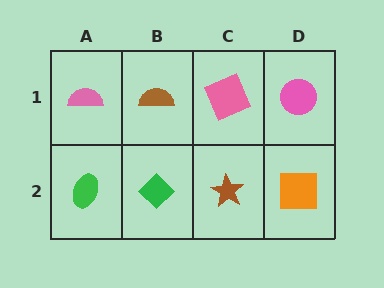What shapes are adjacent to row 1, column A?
A green ellipse (row 2, column A), a brown semicircle (row 1, column B).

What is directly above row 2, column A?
A pink semicircle.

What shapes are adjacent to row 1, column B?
A green diamond (row 2, column B), a pink semicircle (row 1, column A), a pink square (row 1, column C).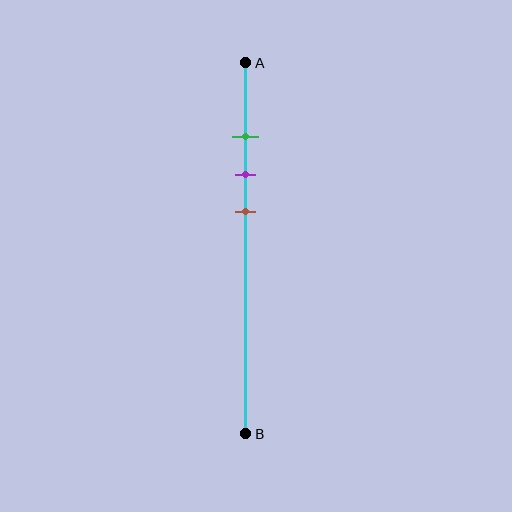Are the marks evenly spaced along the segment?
Yes, the marks are approximately evenly spaced.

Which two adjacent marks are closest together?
The green and purple marks are the closest adjacent pair.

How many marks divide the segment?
There are 3 marks dividing the segment.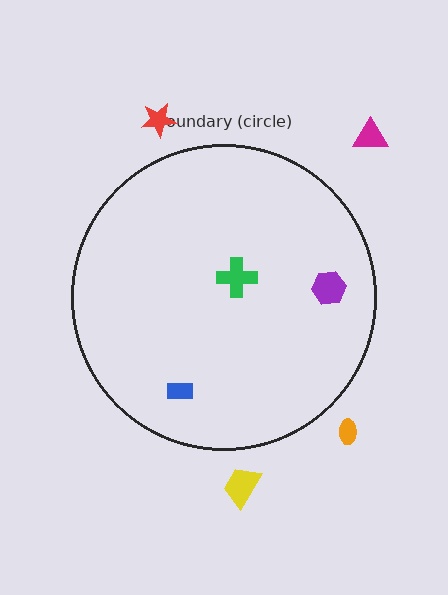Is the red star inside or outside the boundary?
Outside.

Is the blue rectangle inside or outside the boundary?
Inside.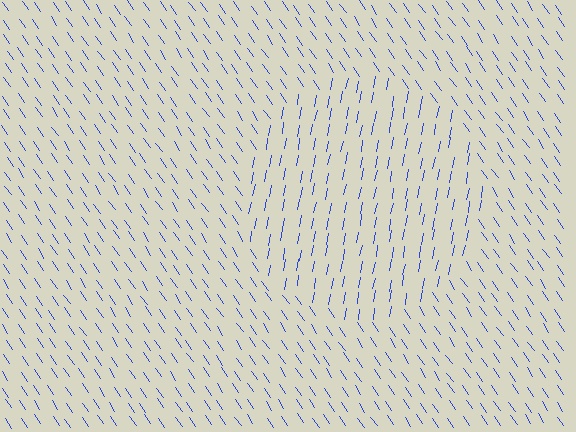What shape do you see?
I see a circle.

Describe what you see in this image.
The image is filled with small blue line segments. A circle region in the image has lines oriented differently from the surrounding lines, creating a visible texture boundary.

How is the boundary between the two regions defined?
The boundary is defined purely by a change in line orientation (approximately 45 degrees difference). All lines are the same color and thickness.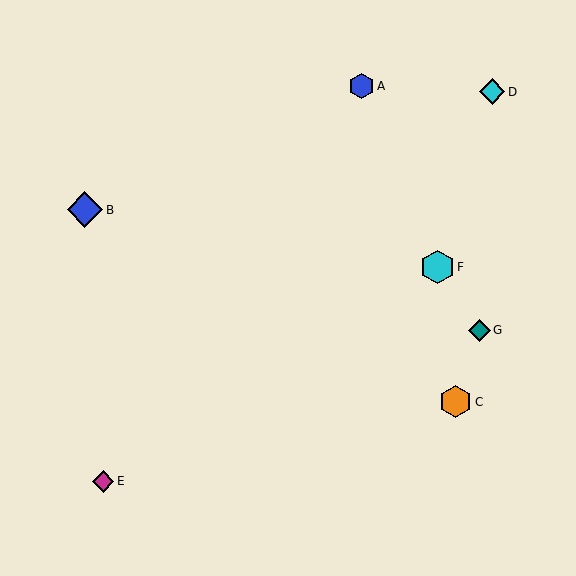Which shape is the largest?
The blue diamond (labeled B) is the largest.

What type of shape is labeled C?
Shape C is an orange hexagon.